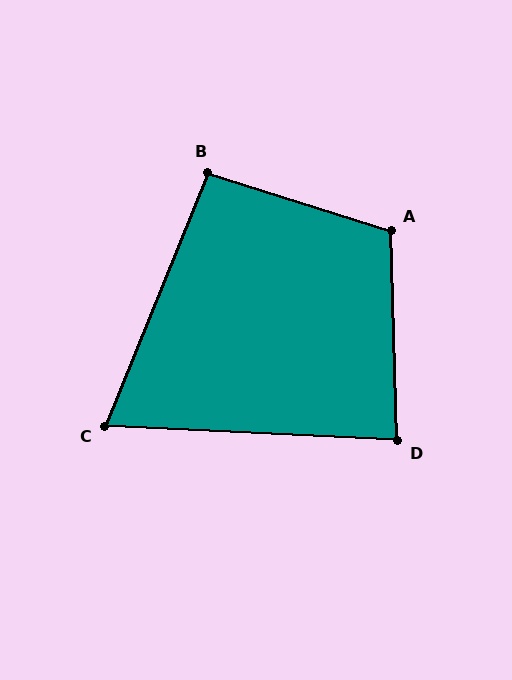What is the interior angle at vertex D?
Approximately 85 degrees (approximately right).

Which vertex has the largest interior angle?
A, at approximately 109 degrees.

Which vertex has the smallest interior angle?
C, at approximately 71 degrees.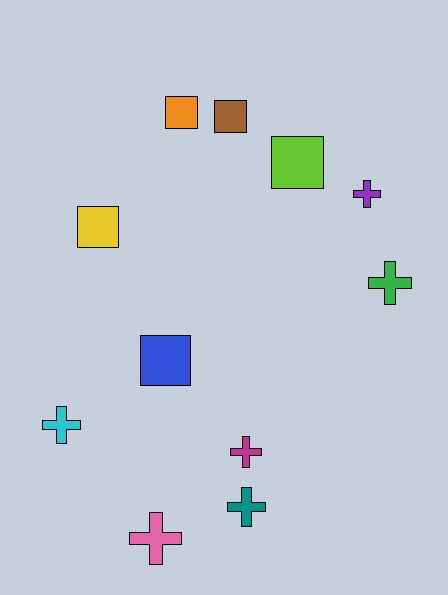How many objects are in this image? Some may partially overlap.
There are 11 objects.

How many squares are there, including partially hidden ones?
There are 5 squares.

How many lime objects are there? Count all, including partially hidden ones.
There is 1 lime object.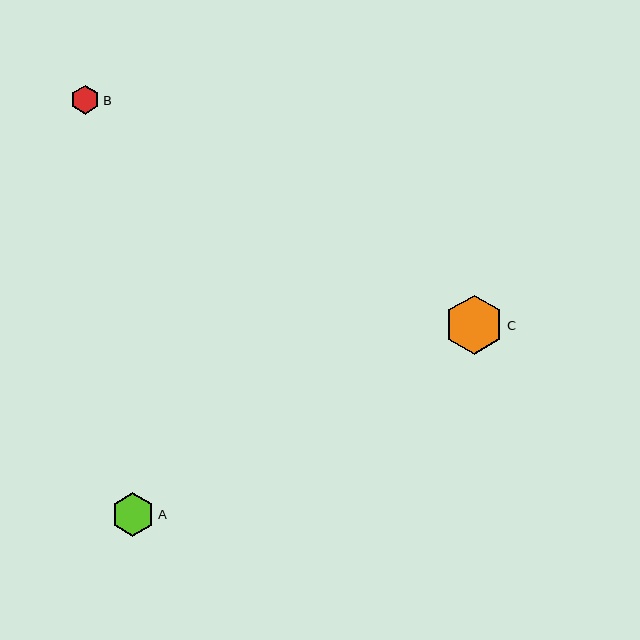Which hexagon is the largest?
Hexagon C is the largest with a size of approximately 59 pixels.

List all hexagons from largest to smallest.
From largest to smallest: C, A, B.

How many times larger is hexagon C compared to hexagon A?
Hexagon C is approximately 1.4 times the size of hexagon A.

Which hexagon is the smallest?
Hexagon B is the smallest with a size of approximately 29 pixels.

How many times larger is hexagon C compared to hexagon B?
Hexagon C is approximately 2.0 times the size of hexagon B.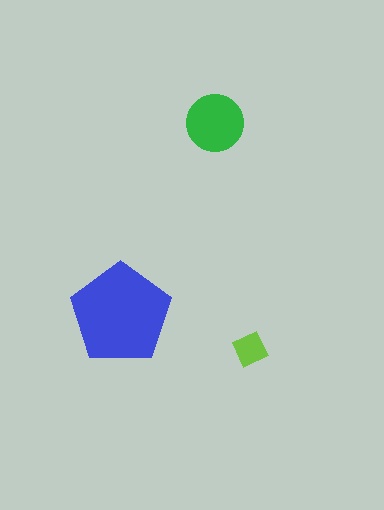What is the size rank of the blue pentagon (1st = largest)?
1st.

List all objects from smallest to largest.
The lime diamond, the green circle, the blue pentagon.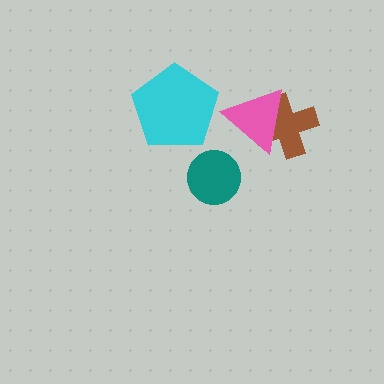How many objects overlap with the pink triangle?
1 object overlaps with the pink triangle.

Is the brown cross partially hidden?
Yes, it is partially covered by another shape.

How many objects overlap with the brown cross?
1 object overlaps with the brown cross.